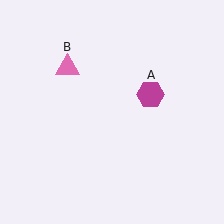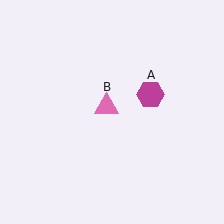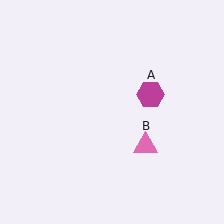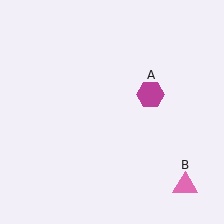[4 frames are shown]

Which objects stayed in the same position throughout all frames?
Magenta hexagon (object A) remained stationary.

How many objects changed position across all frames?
1 object changed position: pink triangle (object B).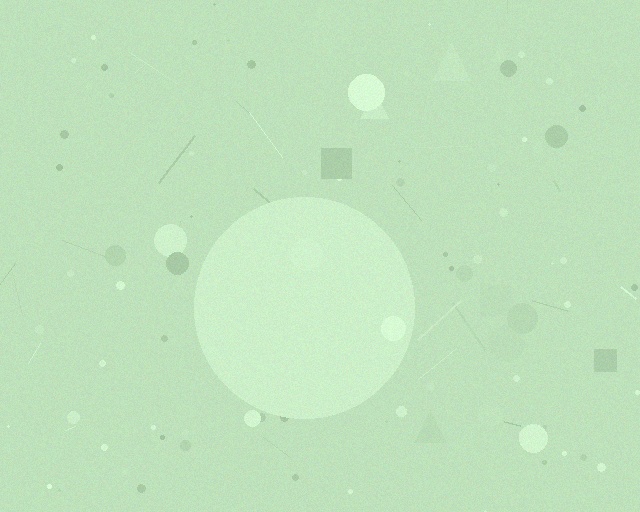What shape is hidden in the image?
A circle is hidden in the image.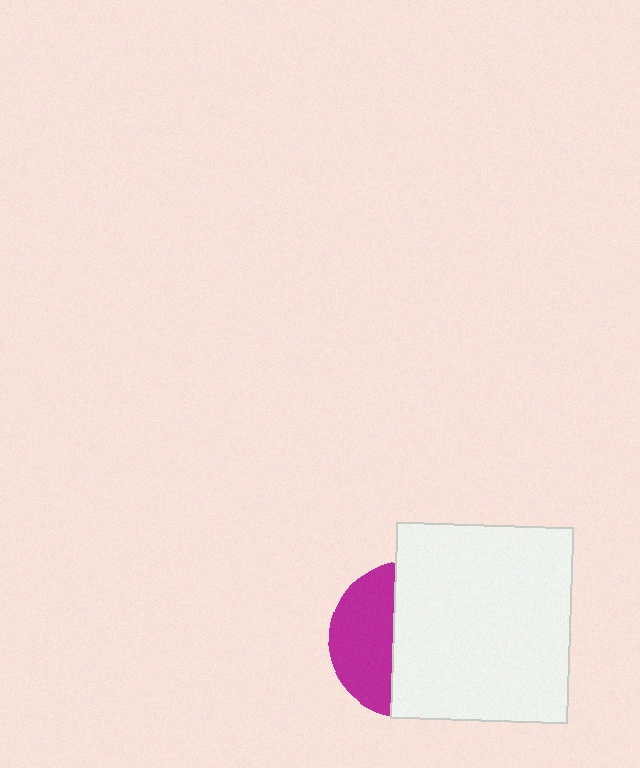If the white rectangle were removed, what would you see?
You would see the complete magenta circle.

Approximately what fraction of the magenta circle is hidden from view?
Roughly 62% of the magenta circle is hidden behind the white rectangle.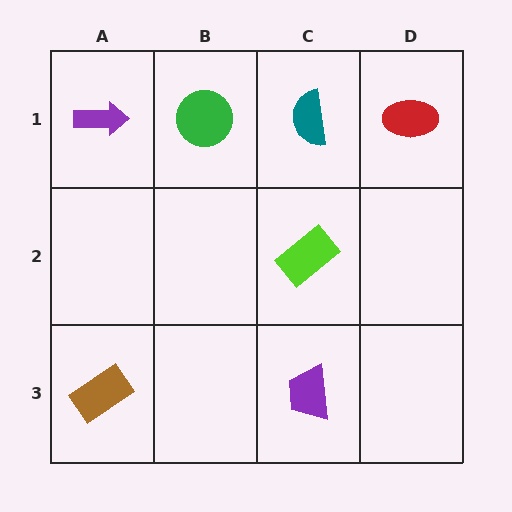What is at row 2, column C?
A lime rectangle.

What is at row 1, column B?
A green circle.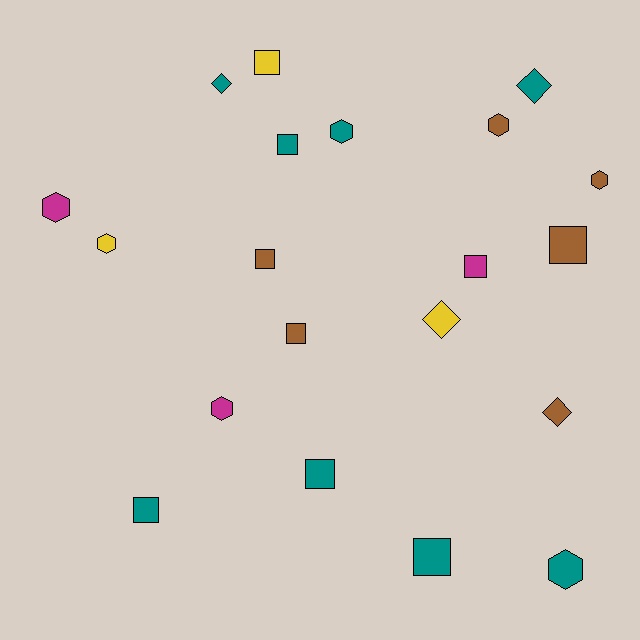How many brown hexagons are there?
There are 2 brown hexagons.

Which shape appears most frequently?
Square, with 9 objects.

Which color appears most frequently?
Teal, with 8 objects.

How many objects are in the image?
There are 20 objects.